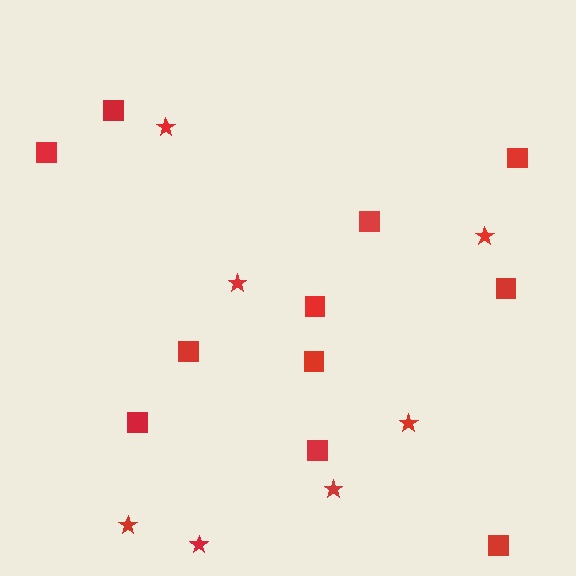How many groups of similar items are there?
There are 2 groups: one group of squares (11) and one group of stars (7).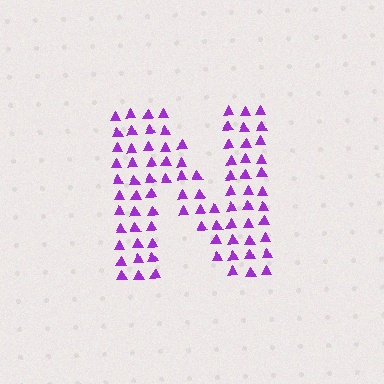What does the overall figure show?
The overall figure shows the letter N.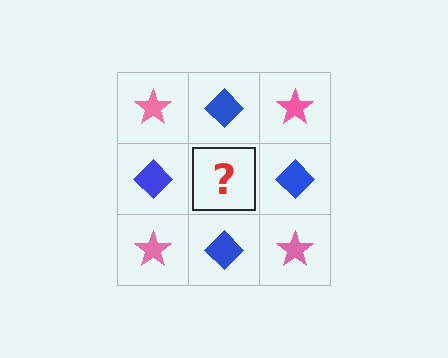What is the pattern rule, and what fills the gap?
The rule is that it alternates pink star and blue diamond in a checkerboard pattern. The gap should be filled with a pink star.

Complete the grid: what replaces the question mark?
The question mark should be replaced with a pink star.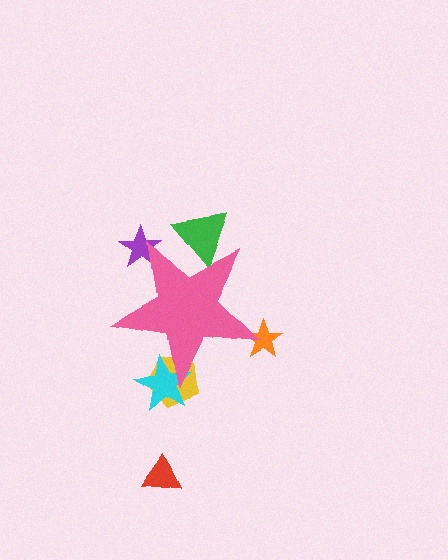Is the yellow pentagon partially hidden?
Yes, the yellow pentagon is partially hidden behind the pink star.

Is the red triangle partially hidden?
No, the red triangle is fully visible.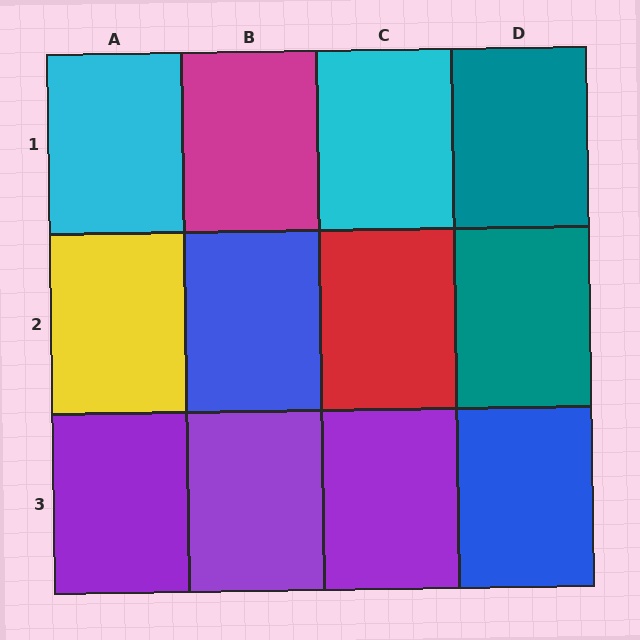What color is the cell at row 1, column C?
Cyan.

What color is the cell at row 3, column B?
Purple.